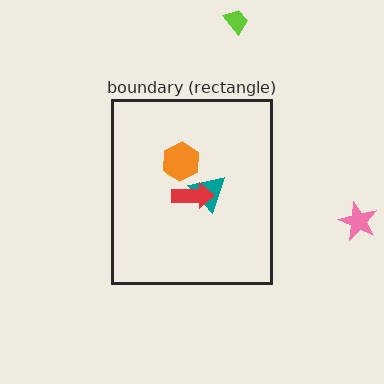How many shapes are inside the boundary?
4 inside, 2 outside.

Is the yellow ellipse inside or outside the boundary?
Inside.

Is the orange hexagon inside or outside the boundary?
Inside.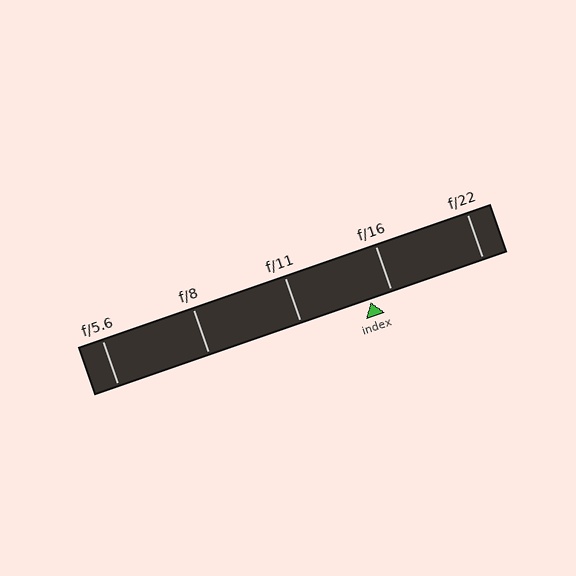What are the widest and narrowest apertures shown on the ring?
The widest aperture shown is f/5.6 and the narrowest is f/22.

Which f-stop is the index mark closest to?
The index mark is closest to f/16.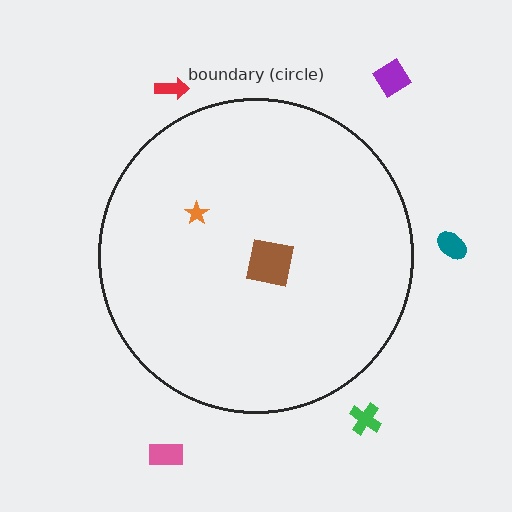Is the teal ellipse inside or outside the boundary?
Outside.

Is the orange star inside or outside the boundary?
Inside.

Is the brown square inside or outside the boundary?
Inside.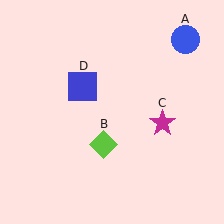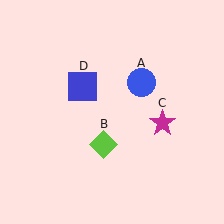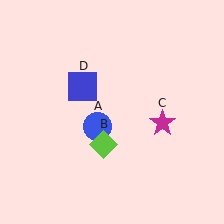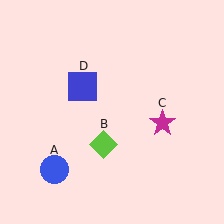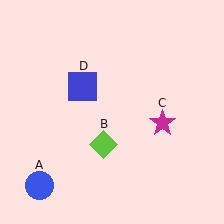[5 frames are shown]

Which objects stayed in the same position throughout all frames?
Lime diamond (object B) and magenta star (object C) and blue square (object D) remained stationary.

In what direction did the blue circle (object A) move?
The blue circle (object A) moved down and to the left.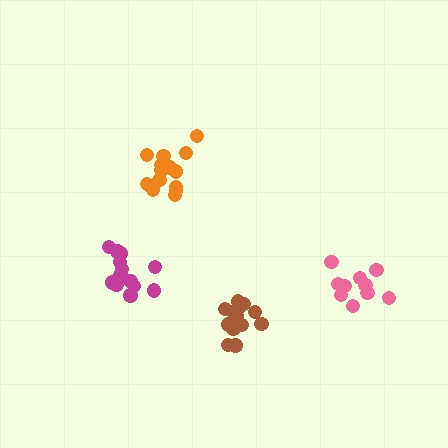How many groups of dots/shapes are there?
There are 4 groups.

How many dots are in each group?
Group 1: 14 dots, Group 2: 10 dots, Group 3: 14 dots, Group 4: 14 dots (52 total).